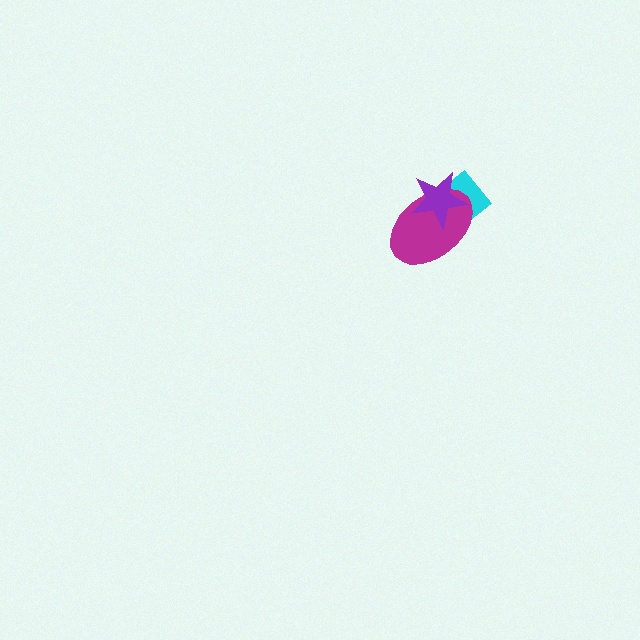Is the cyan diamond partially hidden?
Yes, it is partially covered by another shape.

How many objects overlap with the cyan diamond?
2 objects overlap with the cyan diamond.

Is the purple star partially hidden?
No, no other shape covers it.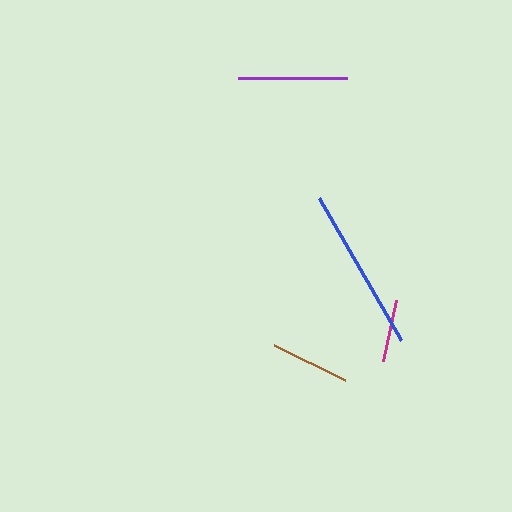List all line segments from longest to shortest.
From longest to shortest: blue, purple, brown, magenta.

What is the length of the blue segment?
The blue segment is approximately 164 pixels long.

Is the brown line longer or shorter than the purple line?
The purple line is longer than the brown line.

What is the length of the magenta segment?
The magenta segment is approximately 62 pixels long.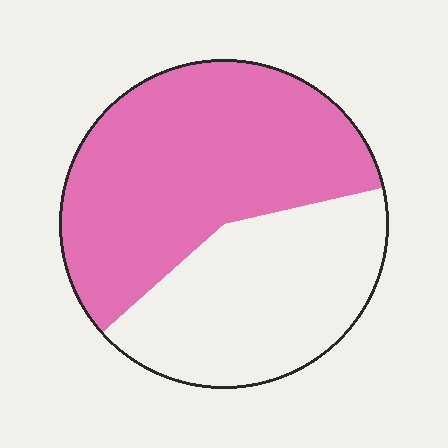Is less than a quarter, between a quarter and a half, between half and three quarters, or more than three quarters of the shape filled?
Between half and three quarters.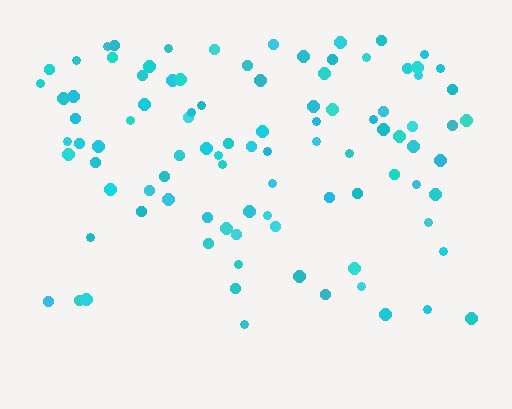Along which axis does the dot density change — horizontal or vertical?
Vertical.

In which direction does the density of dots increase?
From bottom to top, with the top side densest.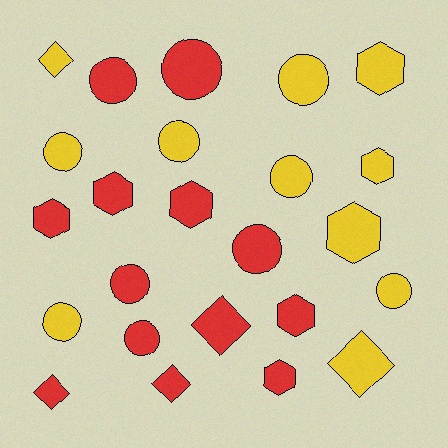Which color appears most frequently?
Red, with 13 objects.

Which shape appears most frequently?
Circle, with 11 objects.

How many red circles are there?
There are 5 red circles.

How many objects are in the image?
There are 24 objects.